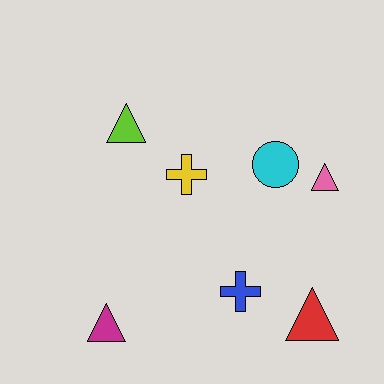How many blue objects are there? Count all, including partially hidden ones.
There is 1 blue object.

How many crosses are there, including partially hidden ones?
There are 2 crosses.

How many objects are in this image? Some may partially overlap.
There are 7 objects.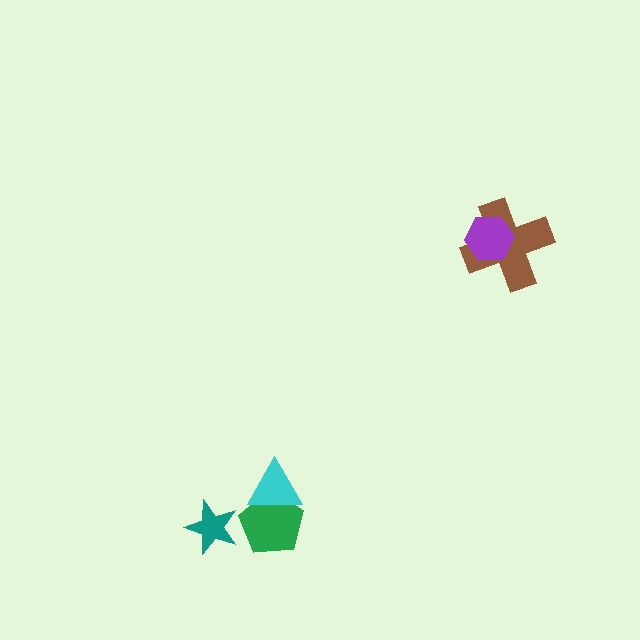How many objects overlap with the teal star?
0 objects overlap with the teal star.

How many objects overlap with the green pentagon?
1 object overlaps with the green pentagon.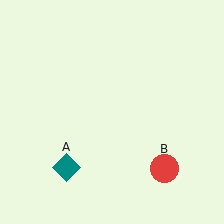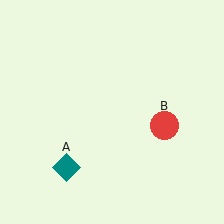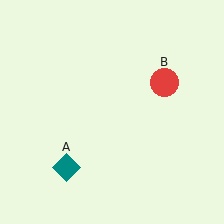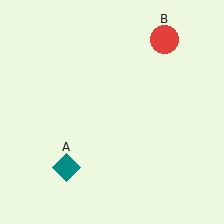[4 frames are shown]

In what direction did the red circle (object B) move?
The red circle (object B) moved up.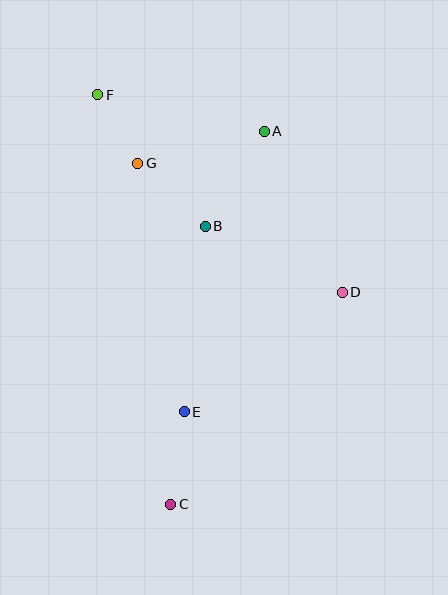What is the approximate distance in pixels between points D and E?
The distance between D and E is approximately 198 pixels.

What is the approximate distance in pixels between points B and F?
The distance between B and F is approximately 170 pixels.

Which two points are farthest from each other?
Points C and F are farthest from each other.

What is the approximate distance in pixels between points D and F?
The distance between D and F is approximately 315 pixels.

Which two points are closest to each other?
Points F and G are closest to each other.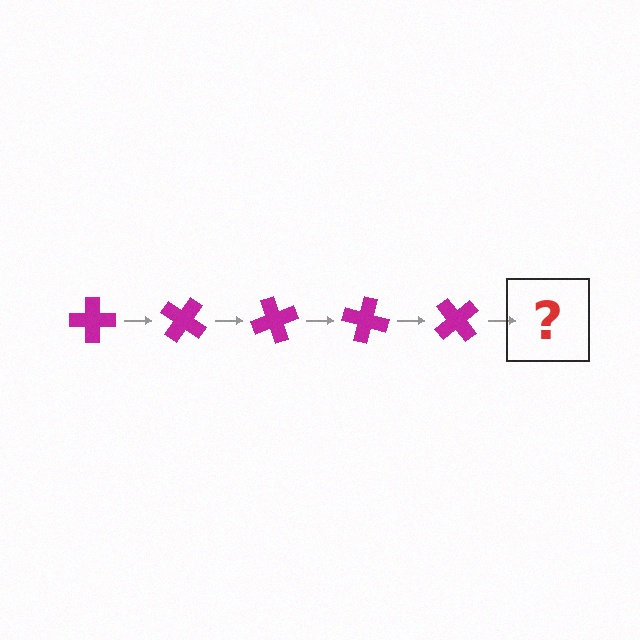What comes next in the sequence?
The next element should be a magenta cross rotated 175 degrees.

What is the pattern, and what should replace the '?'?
The pattern is that the cross rotates 35 degrees each step. The '?' should be a magenta cross rotated 175 degrees.